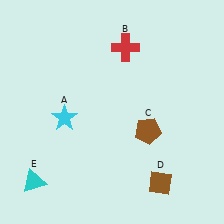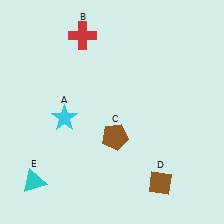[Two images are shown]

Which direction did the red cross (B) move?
The red cross (B) moved left.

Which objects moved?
The objects that moved are: the red cross (B), the brown pentagon (C).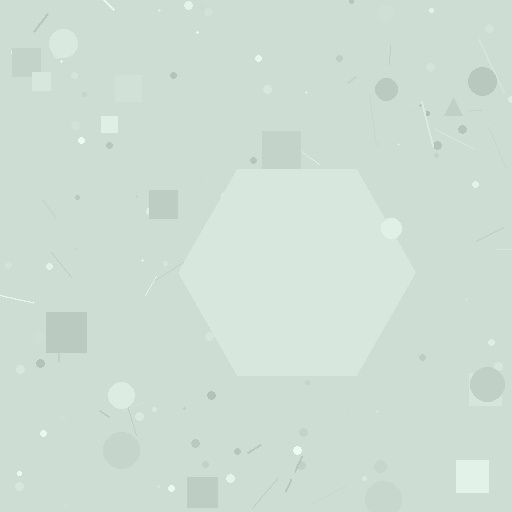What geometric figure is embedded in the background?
A hexagon is embedded in the background.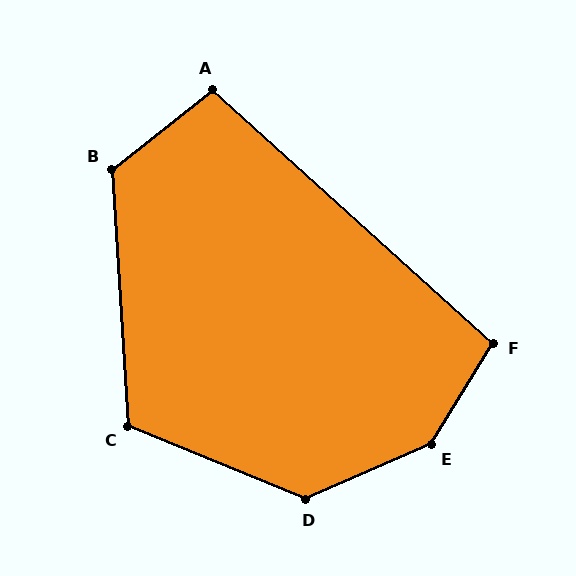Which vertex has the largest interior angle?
E, at approximately 145 degrees.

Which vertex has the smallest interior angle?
A, at approximately 99 degrees.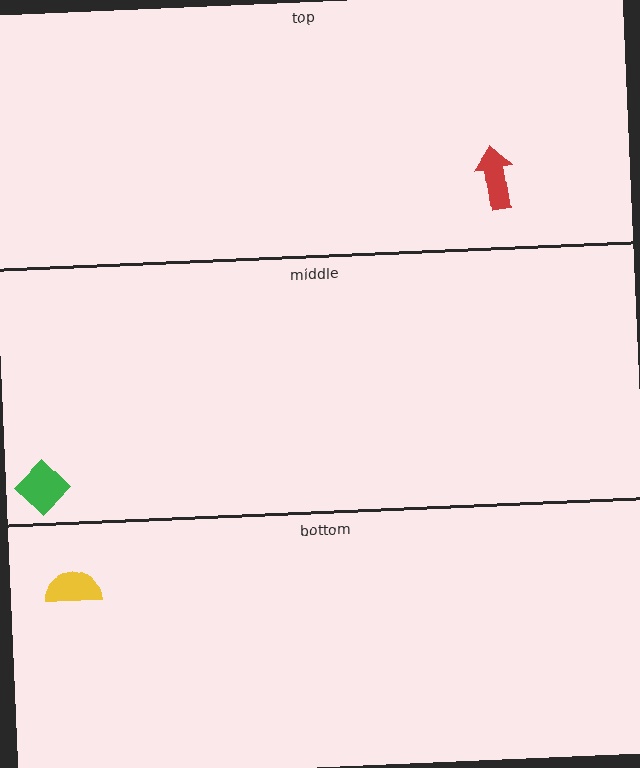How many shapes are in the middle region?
1.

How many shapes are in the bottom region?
1.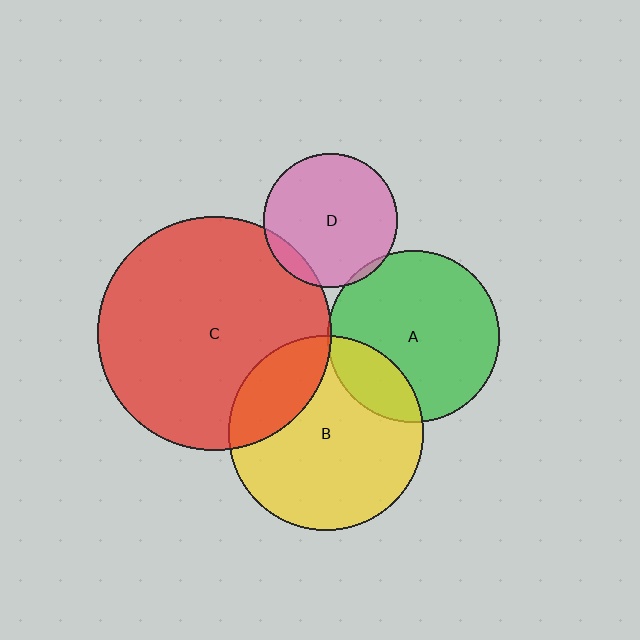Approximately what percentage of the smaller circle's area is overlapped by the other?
Approximately 20%.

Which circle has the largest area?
Circle C (red).